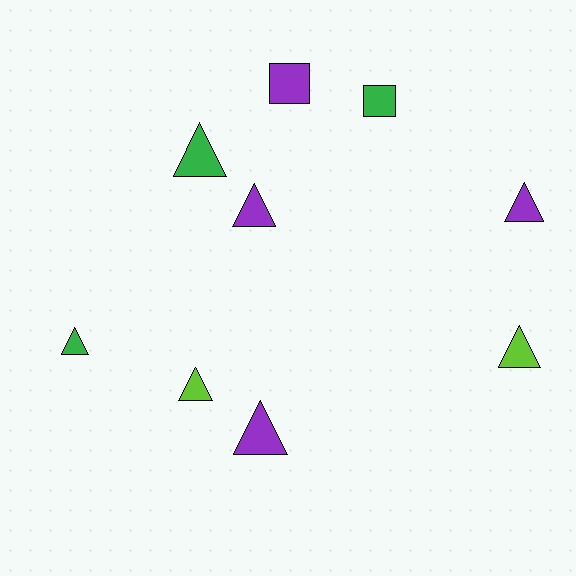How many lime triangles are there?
There are 2 lime triangles.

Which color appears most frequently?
Purple, with 4 objects.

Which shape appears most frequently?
Triangle, with 7 objects.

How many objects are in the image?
There are 9 objects.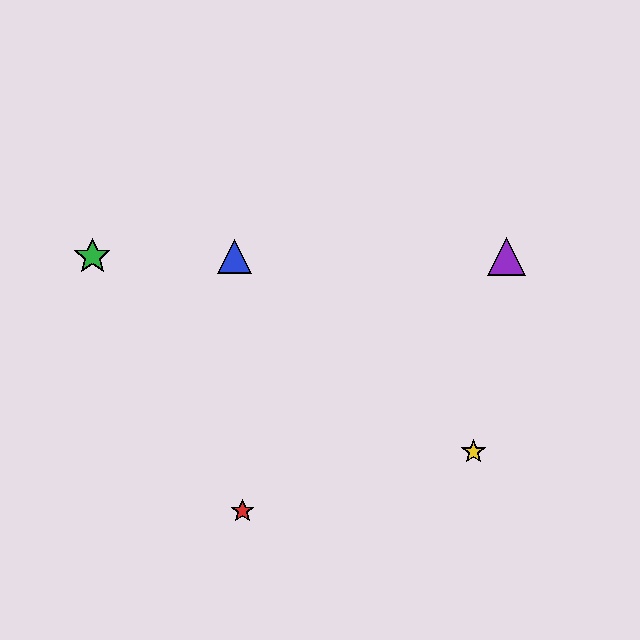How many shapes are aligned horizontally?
3 shapes (the blue triangle, the green star, the purple triangle) are aligned horizontally.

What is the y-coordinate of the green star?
The green star is at y≈257.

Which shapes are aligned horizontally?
The blue triangle, the green star, the purple triangle are aligned horizontally.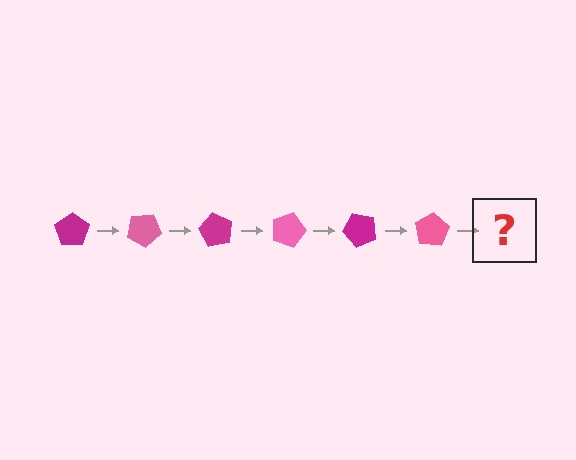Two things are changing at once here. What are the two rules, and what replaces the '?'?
The two rules are that it rotates 30 degrees each step and the color cycles through magenta and pink. The '?' should be a magenta pentagon, rotated 180 degrees from the start.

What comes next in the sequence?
The next element should be a magenta pentagon, rotated 180 degrees from the start.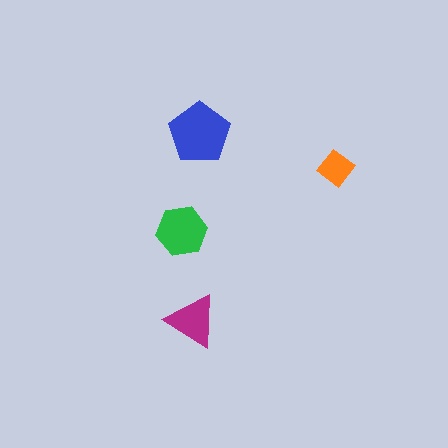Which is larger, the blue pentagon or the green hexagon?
The blue pentagon.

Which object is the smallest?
The orange diamond.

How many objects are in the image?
There are 4 objects in the image.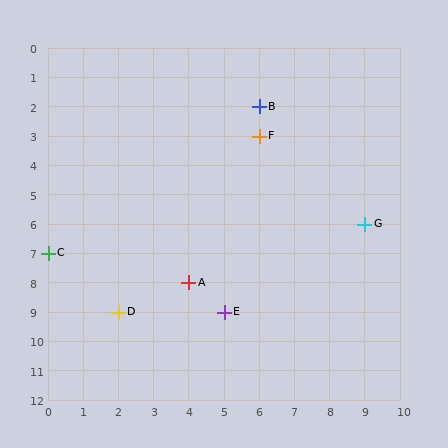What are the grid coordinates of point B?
Point B is at grid coordinates (6, 2).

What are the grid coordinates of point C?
Point C is at grid coordinates (0, 7).